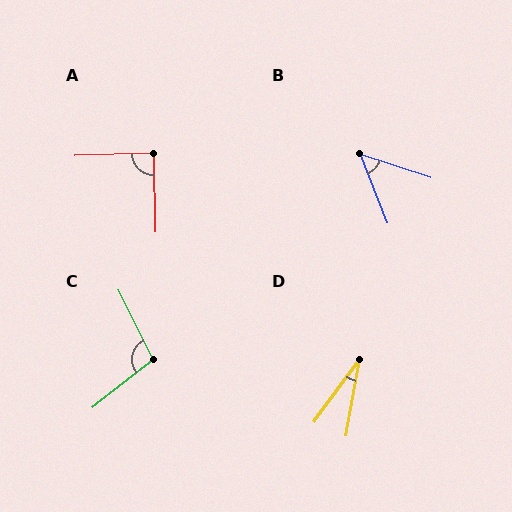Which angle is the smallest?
D, at approximately 26 degrees.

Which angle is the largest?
C, at approximately 102 degrees.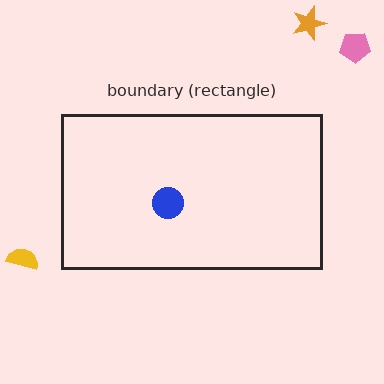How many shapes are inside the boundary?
1 inside, 3 outside.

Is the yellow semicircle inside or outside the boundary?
Outside.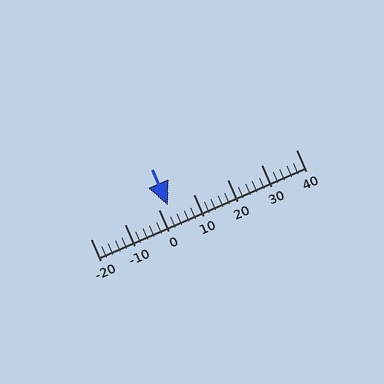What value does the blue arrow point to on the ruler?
The blue arrow points to approximately 2.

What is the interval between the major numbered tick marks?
The major tick marks are spaced 10 units apart.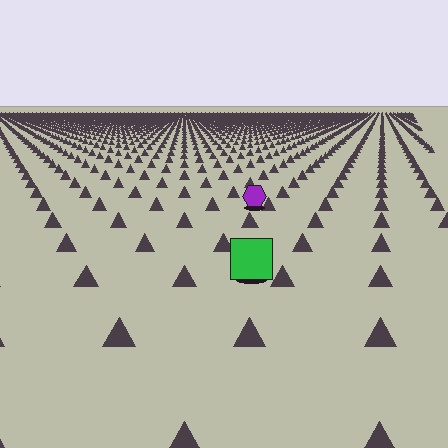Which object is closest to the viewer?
The green square is closest. The texture marks near it are larger and more spread out.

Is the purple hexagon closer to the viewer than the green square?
No. The green square is closer — you can tell from the texture gradient: the ground texture is coarser near it.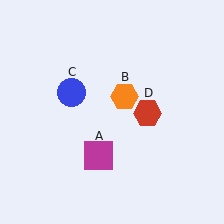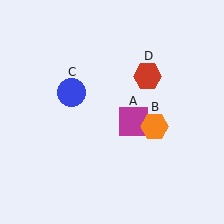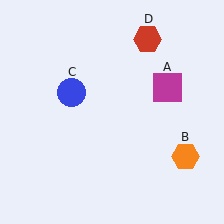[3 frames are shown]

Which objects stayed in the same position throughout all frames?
Blue circle (object C) remained stationary.